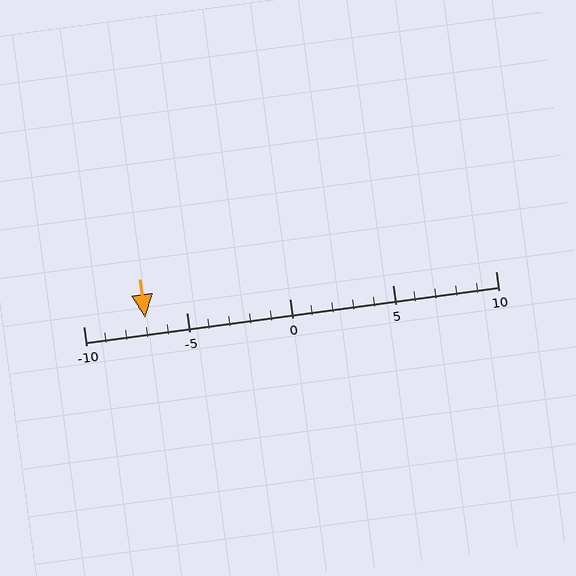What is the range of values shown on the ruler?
The ruler shows values from -10 to 10.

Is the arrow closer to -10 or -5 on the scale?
The arrow is closer to -5.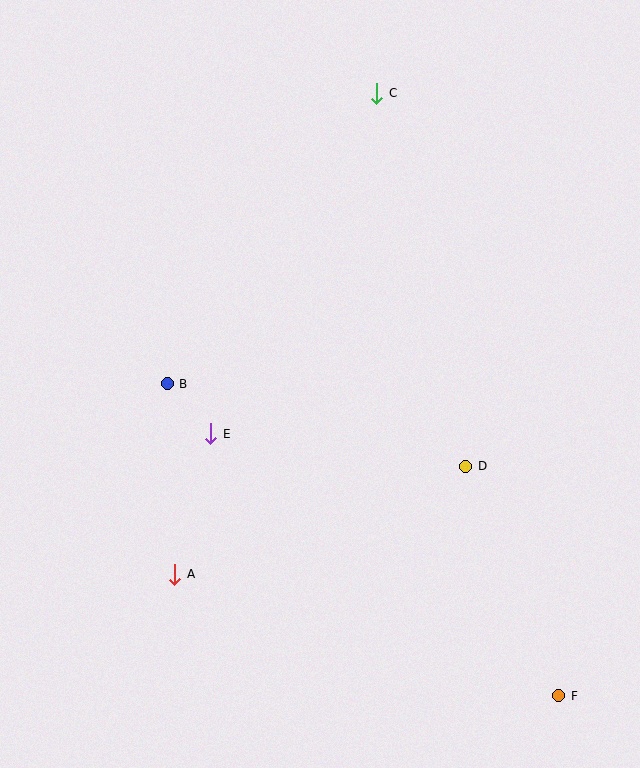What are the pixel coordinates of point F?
Point F is at (559, 696).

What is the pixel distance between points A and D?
The distance between A and D is 311 pixels.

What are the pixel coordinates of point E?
Point E is at (211, 434).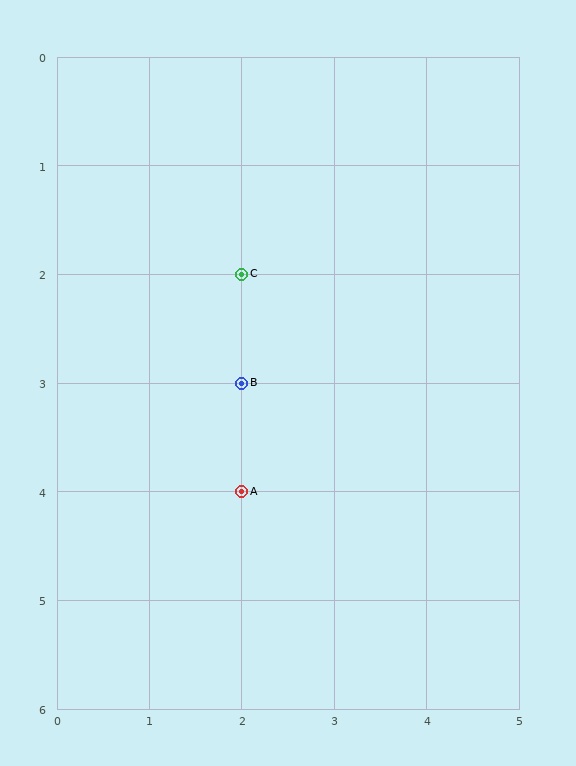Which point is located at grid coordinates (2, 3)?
Point B is at (2, 3).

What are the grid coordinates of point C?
Point C is at grid coordinates (2, 2).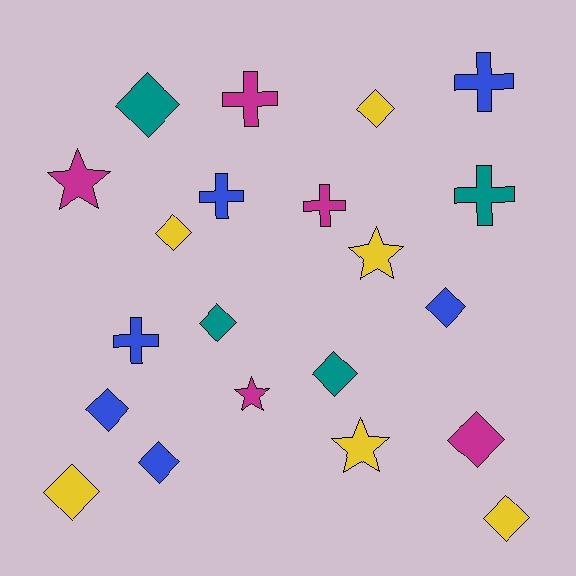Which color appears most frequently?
Yellow, with 6 objects.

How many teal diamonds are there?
There are 3 teal diamonds.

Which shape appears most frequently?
Diamond, with 11 objects.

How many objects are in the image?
There are 21 objects.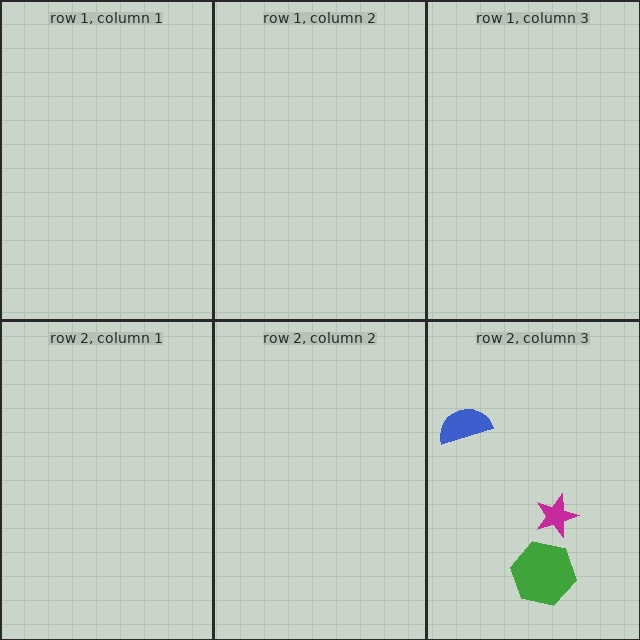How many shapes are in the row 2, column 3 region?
3.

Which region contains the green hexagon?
The row 2, column 3 region.